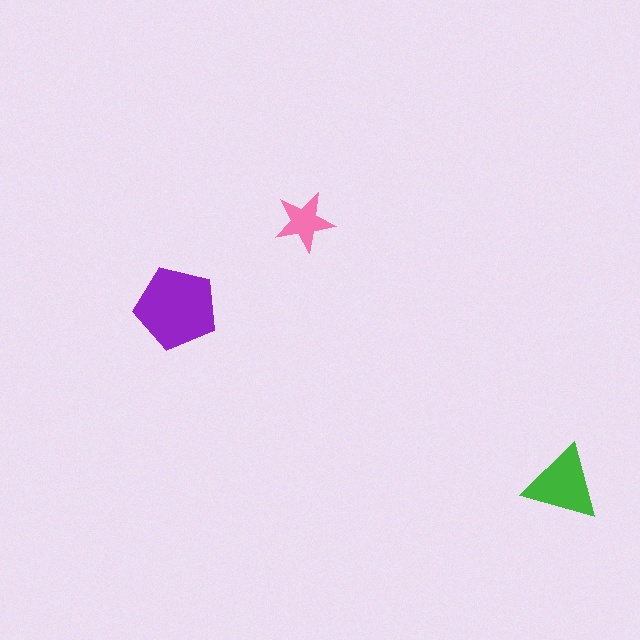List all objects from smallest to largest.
The pink star, the green triangle, the purple pentagon.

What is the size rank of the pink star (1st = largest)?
3rd.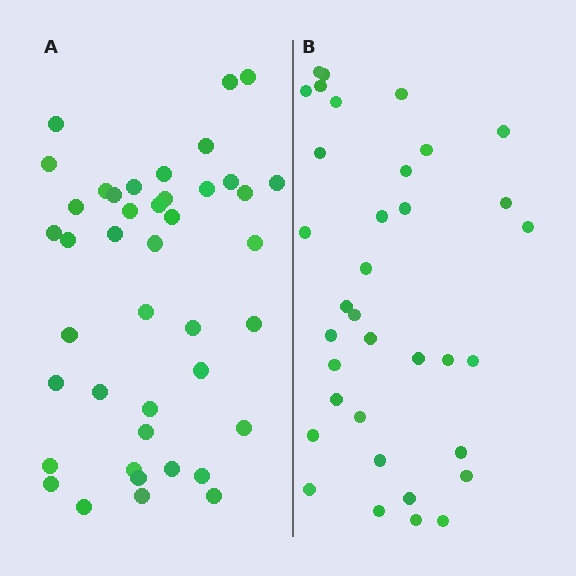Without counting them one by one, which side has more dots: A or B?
Region A (the left region) has more dots.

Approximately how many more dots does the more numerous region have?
Region A has roughly 8 or so more dots than region B.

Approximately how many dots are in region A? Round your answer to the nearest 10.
About 40 dots. (The exact count is 42, which rounds to 40.)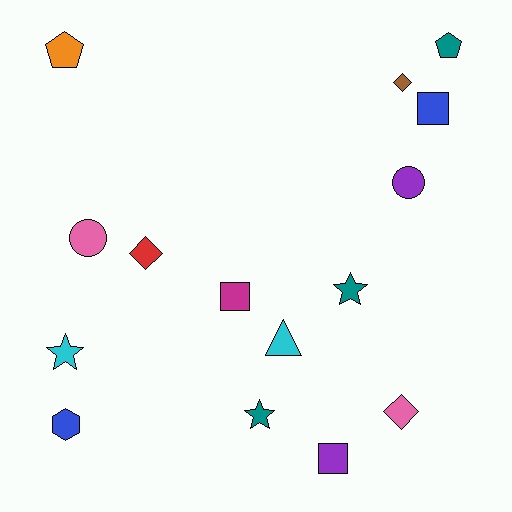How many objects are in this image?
There are 15 objects.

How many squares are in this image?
There are 3 squares.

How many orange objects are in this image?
There is 1 orange object.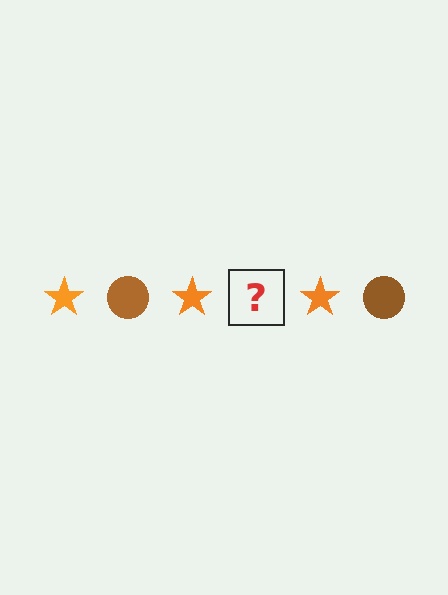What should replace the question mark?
The question mark should be replaced with a brown circle.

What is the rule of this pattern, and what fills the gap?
The rule is that the pattern alternates between orange star and brown circle. The gap should be filled with a brown circle.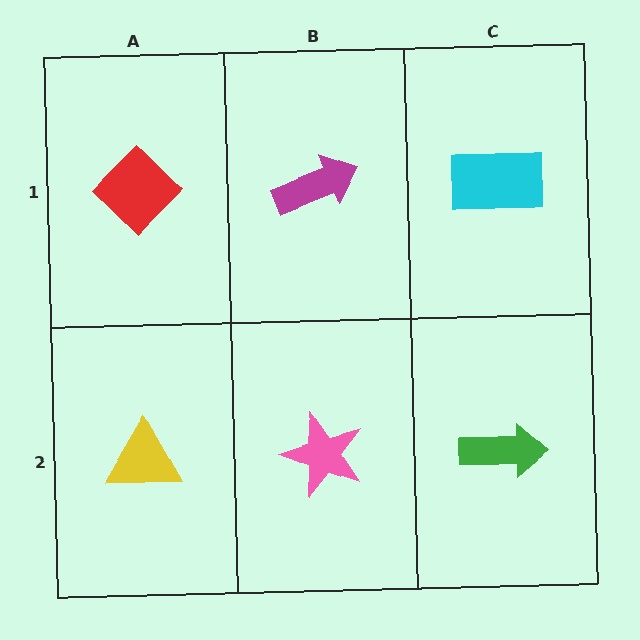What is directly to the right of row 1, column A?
A magenta arrow.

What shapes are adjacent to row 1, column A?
A yellow triangle (row 2, column A), a magenta arrow (row 1, column B).